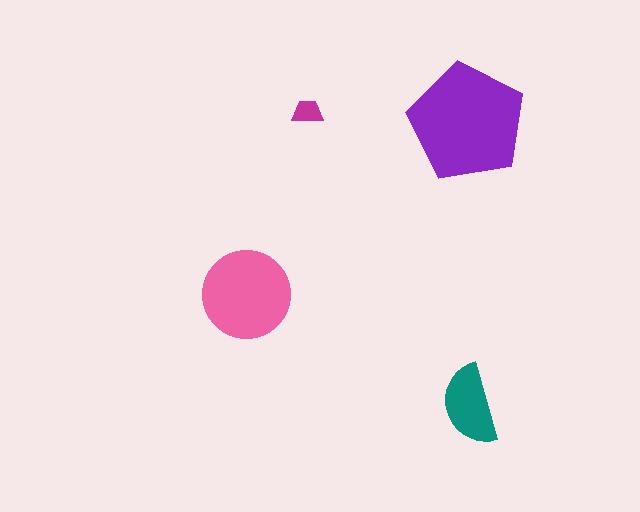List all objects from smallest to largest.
The magenta trapezoid, the teal semicircle, the pink circle, the purple pentagon.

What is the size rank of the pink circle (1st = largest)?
2nd.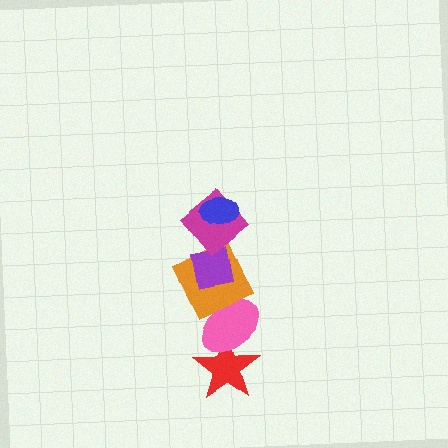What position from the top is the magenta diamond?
The magenta diamond is 2nd from the top.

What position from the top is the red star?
The red star is 6th from the top.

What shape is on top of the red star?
The pink ellipse is on top of the red star.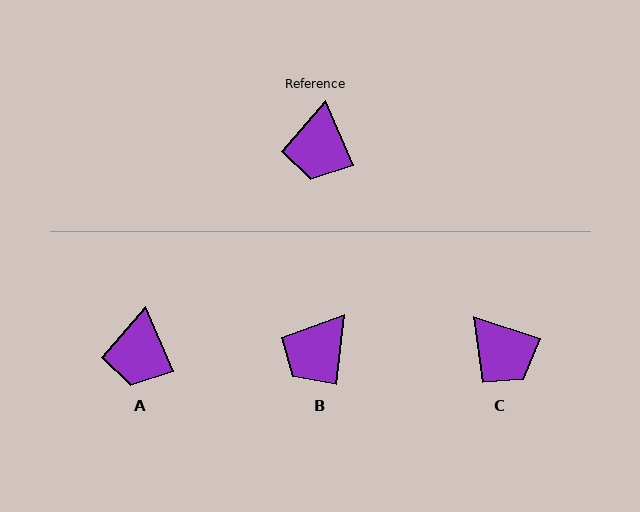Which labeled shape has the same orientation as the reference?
A.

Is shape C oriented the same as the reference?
No, it is off by about 48 degrees.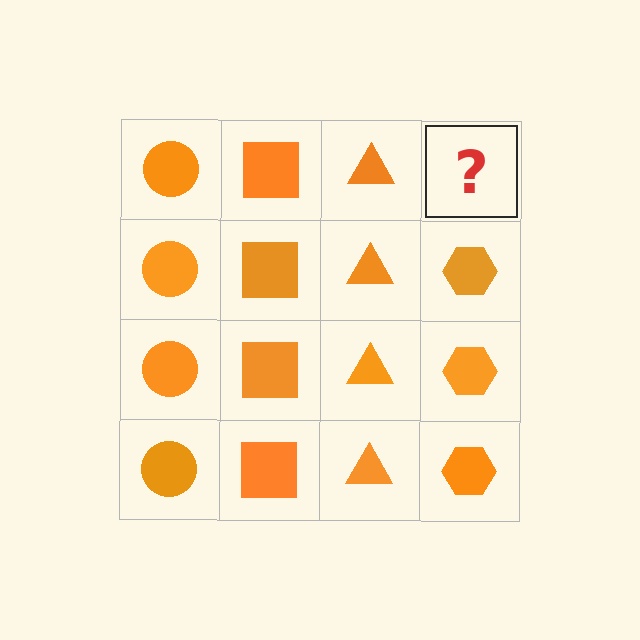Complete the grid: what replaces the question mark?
The question mark should be replaced with an orange hexagon.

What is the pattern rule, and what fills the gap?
The rule is that each column has a consistent shape. The gap should be filled with an orange hexagon.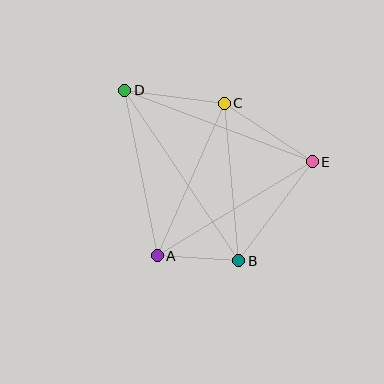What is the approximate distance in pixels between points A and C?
The distance between A and C is approximately 166 pixels.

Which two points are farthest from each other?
Points B and D are farthest from each other.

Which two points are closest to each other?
Points A and B are closest to each other.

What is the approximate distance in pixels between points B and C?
The distance between B and C is approximately 158 pixels.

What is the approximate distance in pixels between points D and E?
The distance between D and E is approximately 201 pixels.